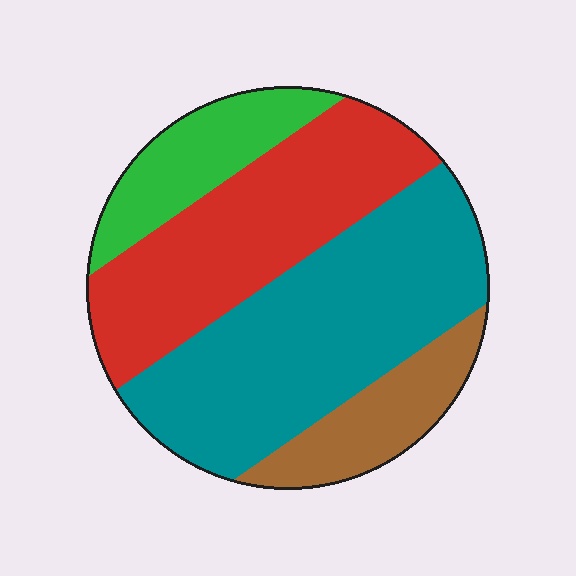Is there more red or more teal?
Teal.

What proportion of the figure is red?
Red takes up about one third (1/3) of the figure.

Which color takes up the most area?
Teal, at roughly 40%.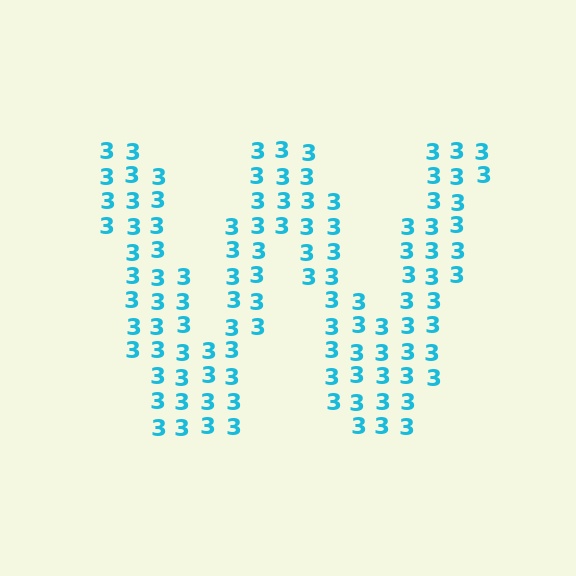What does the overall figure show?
The overall figure shows the letter W.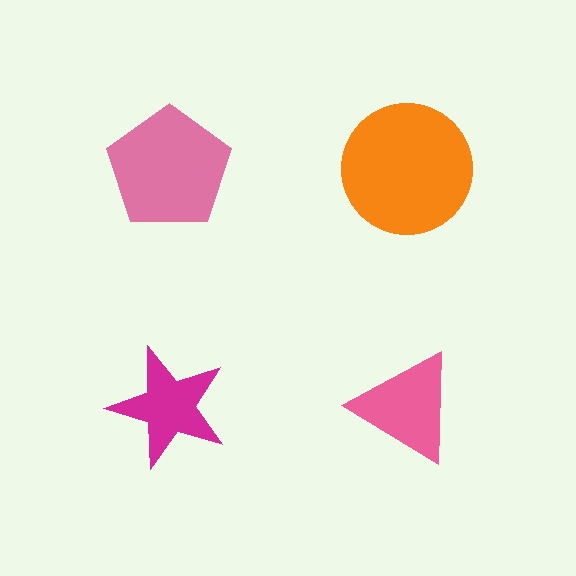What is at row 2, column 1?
A magenta star.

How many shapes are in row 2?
2 shapes.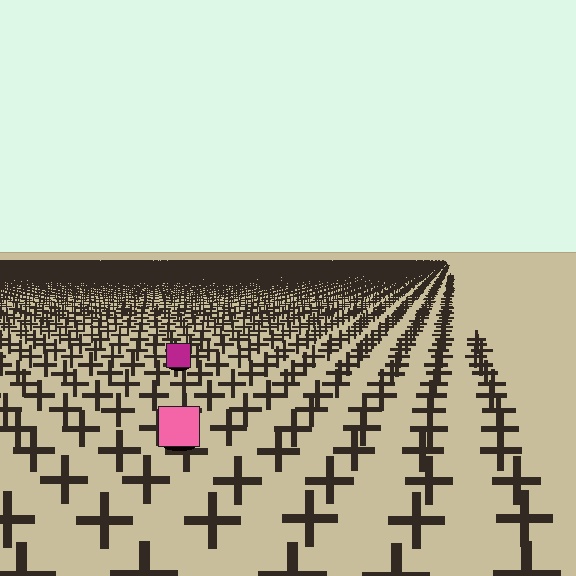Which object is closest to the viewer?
The pink square is closest. The texture marks near it are larger and more spread out.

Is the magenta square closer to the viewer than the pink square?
No. The pink square is closer — you can tell from the texture gradient: the ground texture is coarser near it.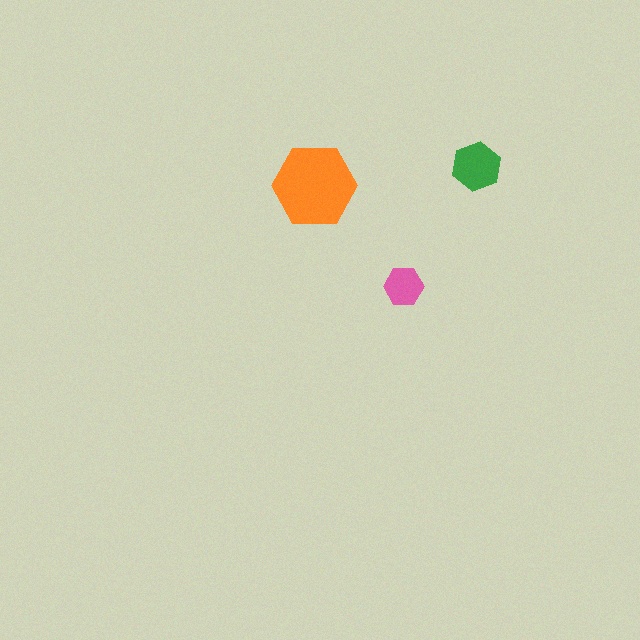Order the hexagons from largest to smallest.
the orange one, the green one, the pink one.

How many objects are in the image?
There are 3 objects in the image.